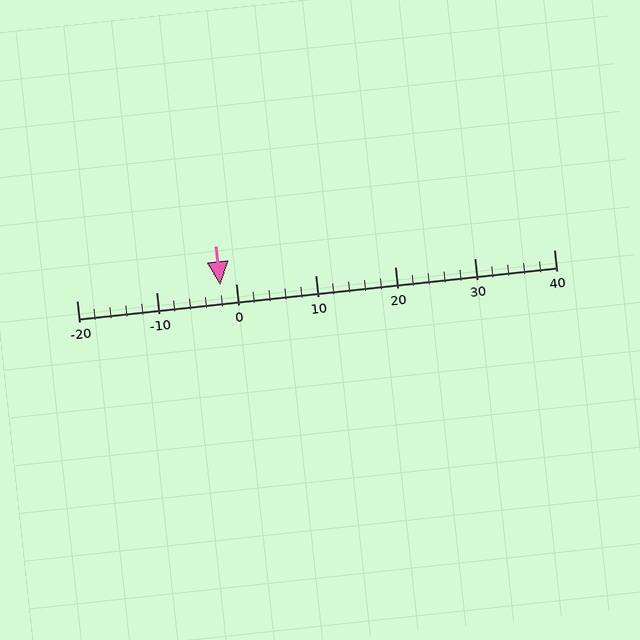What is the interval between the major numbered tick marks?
The major tick marks are spaced 10 units apart.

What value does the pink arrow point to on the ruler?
The pink arrow points to approximately -2.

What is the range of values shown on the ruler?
The ruler shows values from -20 to 40.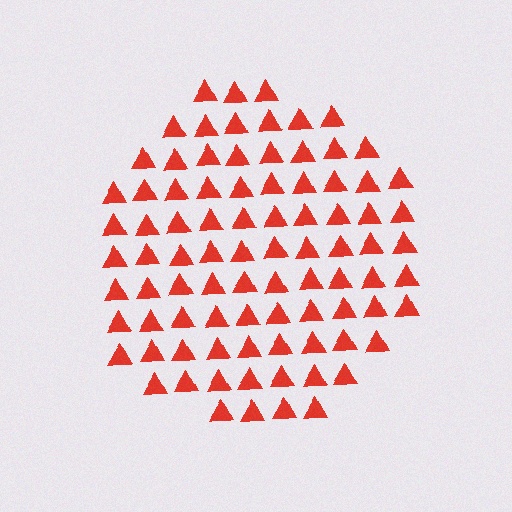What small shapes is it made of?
It is made of small triangles.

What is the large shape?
The large shape is a circle.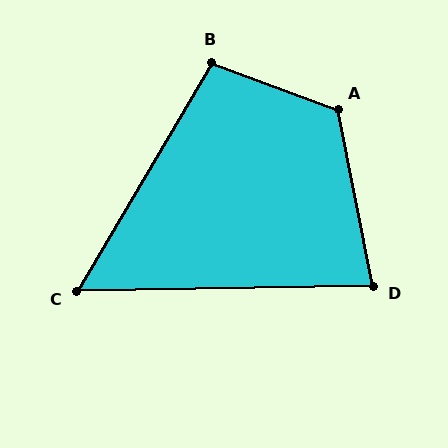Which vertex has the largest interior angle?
A, at approximately 122 degrees.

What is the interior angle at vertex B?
Approximately 100 degrees (obtuse).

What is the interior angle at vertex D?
Approximately 80 degrees (acute).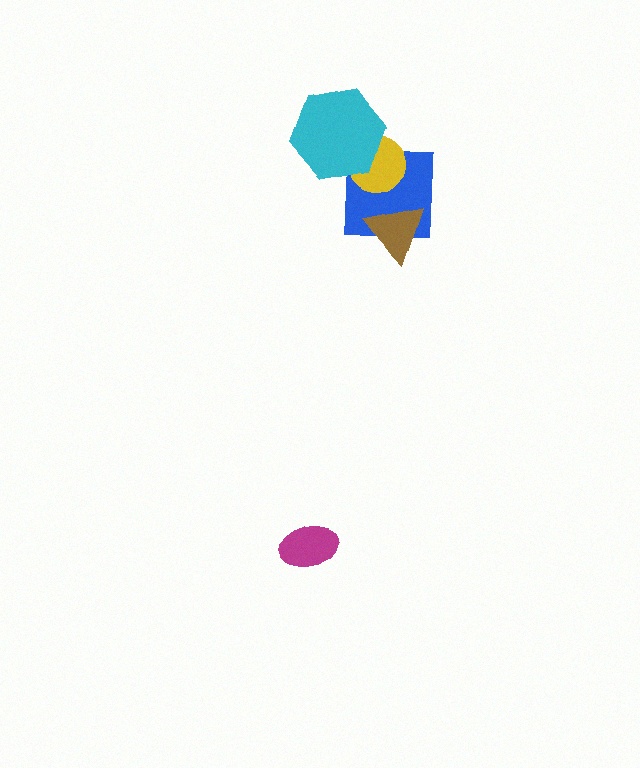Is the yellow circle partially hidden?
Yes, it is partially covered by another shape.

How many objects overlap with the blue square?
3 objects overlap with the blue square.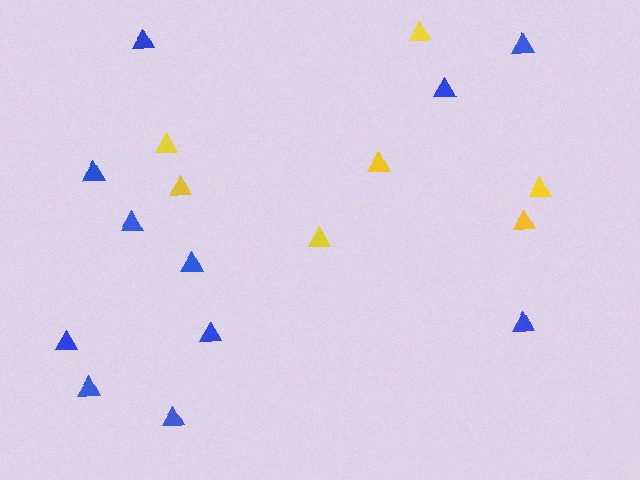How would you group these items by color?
There are 2 groups: one group of blue triangles (11) and one group of yellow triangles (7).